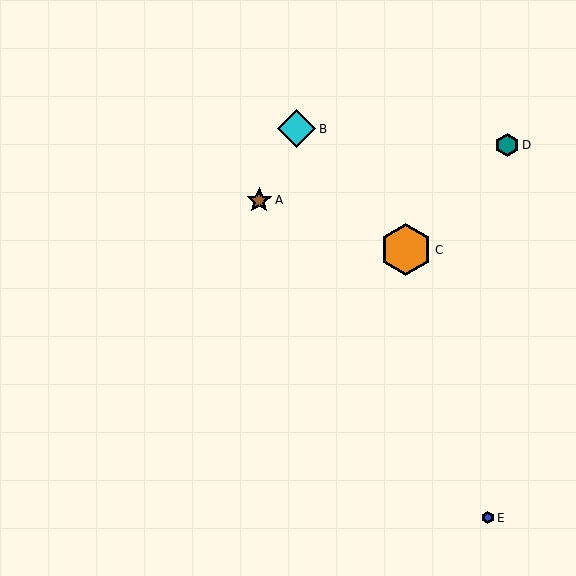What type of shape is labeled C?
Shape C is an orange hexagon.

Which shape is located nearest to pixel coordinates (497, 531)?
The blue hexagon (labeled E) at (488, 518) is nearest to that location.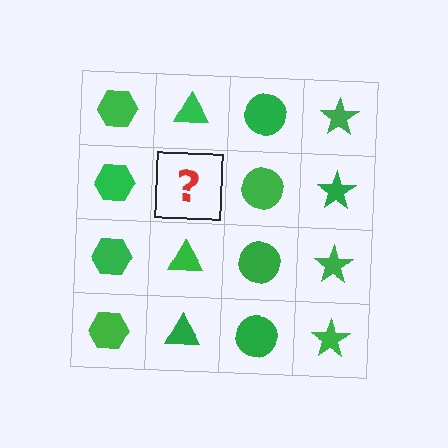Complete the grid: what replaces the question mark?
The question mark should be replaced with a green triangle.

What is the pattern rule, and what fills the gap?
The rule is that each column has a consistent shape. The gap should be filled with a green triangle.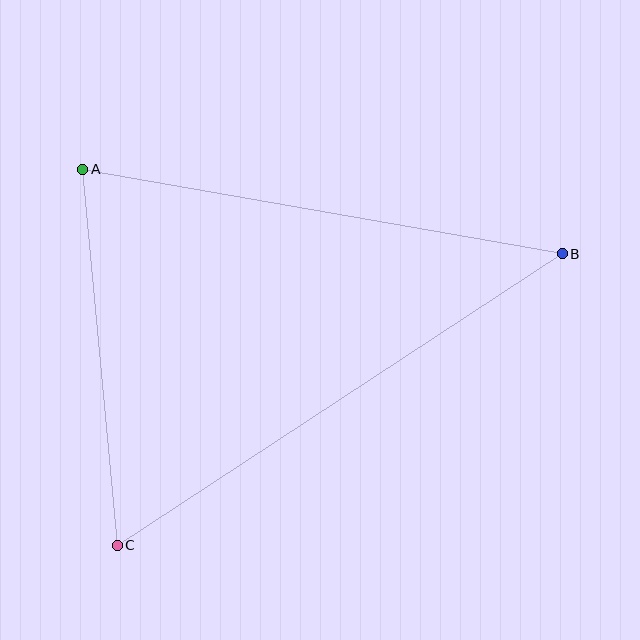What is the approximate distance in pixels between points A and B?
The distance between A and B is approximately 487 pixels.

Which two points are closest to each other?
Points A and C are closest to each other.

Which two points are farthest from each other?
Points B and C are farthest from each other.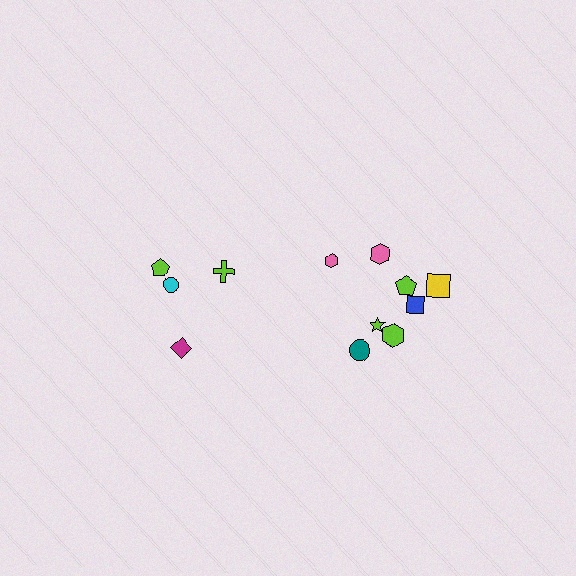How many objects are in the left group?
There are 4 objects.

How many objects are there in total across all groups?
There are 12 objects.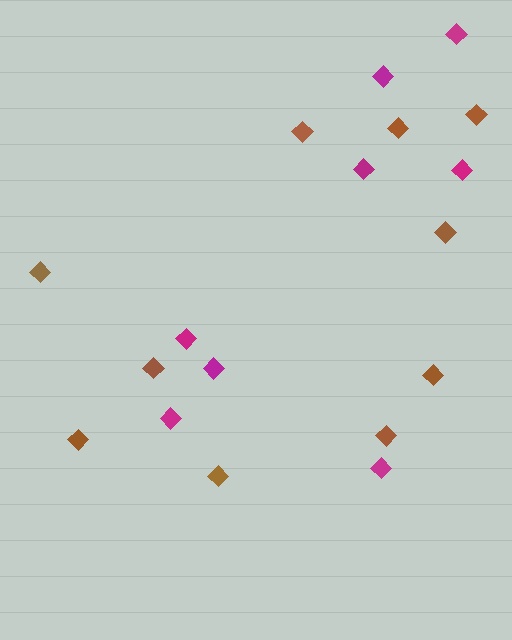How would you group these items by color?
There are 2 groups: one group of magenta diamonds (8) and one group of brown diamonds (10).